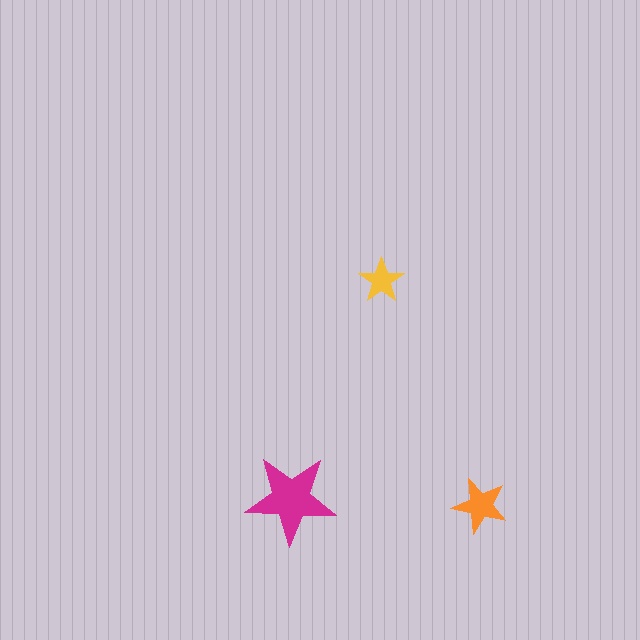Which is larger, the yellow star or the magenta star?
The magenta one.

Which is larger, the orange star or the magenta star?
The magenta one.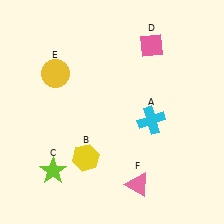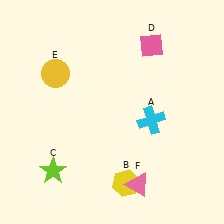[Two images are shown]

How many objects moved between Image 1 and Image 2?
1 object moved between the two images.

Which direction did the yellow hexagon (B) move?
The yellow hexagon (B) moved right.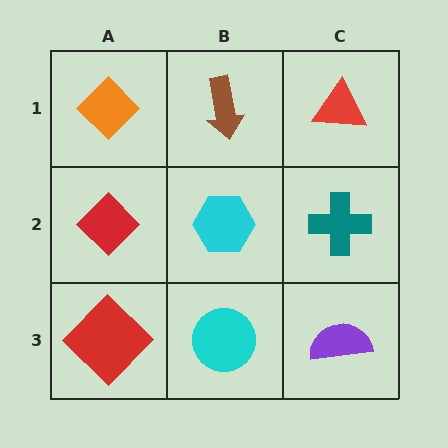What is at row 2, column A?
A red diamond.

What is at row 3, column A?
A red diamond.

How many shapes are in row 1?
3 shapes.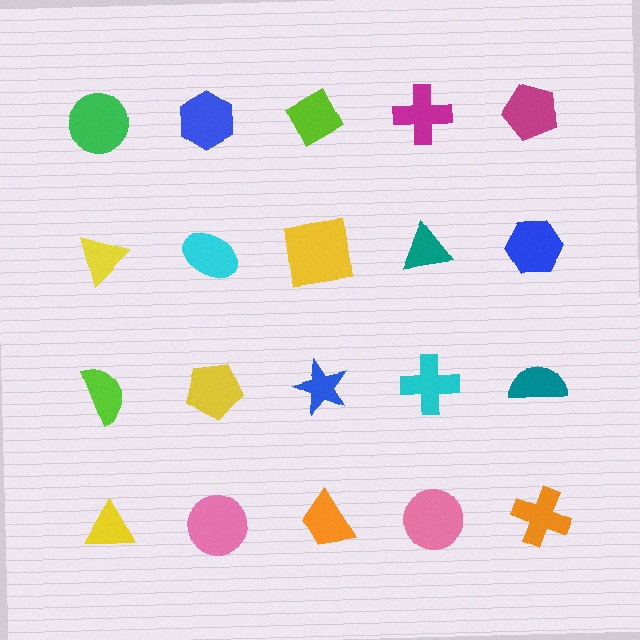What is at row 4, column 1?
A yellow triangle.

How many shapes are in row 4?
5 shapes.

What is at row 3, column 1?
A lime semicircle.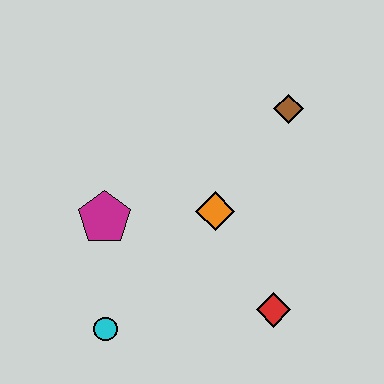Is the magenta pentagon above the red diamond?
Yes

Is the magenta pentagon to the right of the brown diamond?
No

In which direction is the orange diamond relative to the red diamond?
The orange diamond is above the red diamond.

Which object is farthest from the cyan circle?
The brown diamond is farthest from the cyan circle.